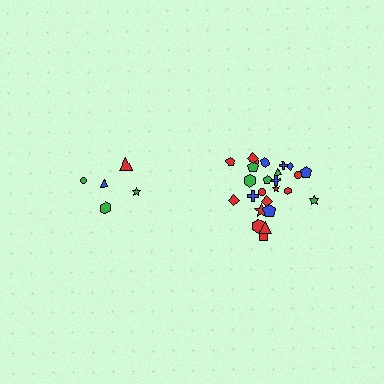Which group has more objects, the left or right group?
The right group.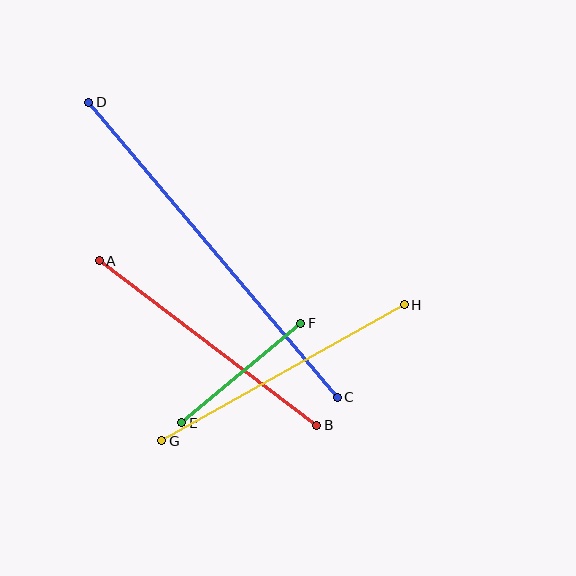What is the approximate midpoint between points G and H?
The midpoint is at approximately (283, 373) pixels.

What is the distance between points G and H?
The distance is approximately 278 pixels.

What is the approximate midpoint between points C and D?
The midpoint is at approximately (213, 250) pixels.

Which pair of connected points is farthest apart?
Points C and D are farthest apart.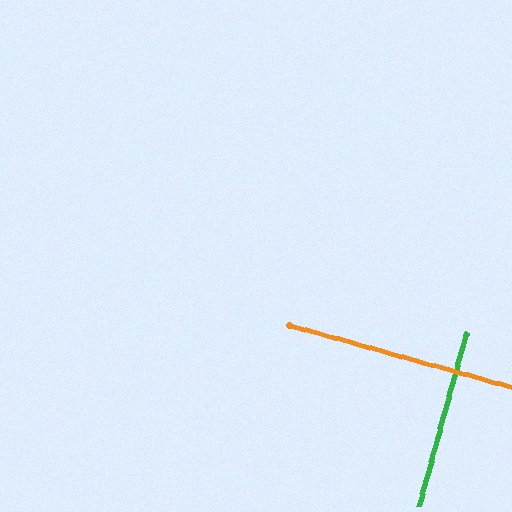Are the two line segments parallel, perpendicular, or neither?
Perpendicular — they meet at approximately 90°.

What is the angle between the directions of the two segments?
Approximately 90 degrees.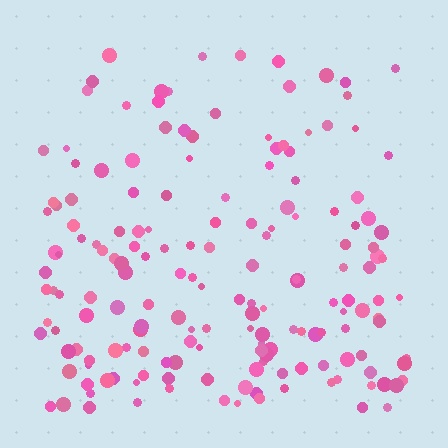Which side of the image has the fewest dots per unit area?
The top.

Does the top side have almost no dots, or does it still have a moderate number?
Still a moderate number, just noticeably fewer than the bottom.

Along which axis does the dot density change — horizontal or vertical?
Vertical.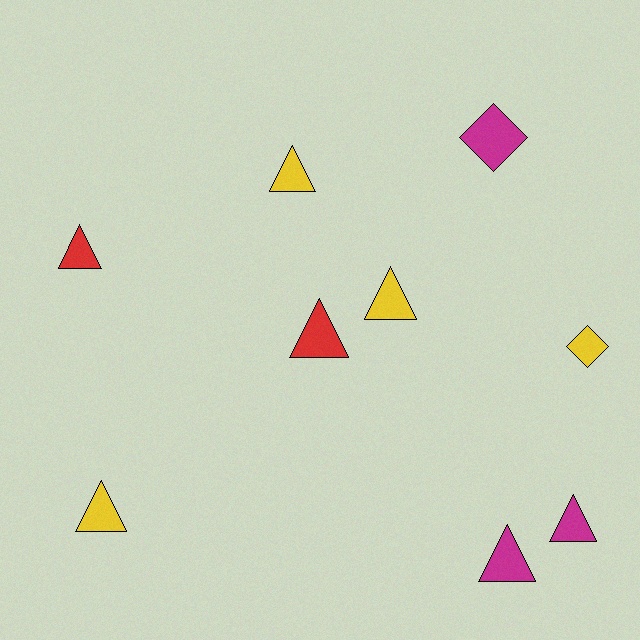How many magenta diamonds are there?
There is 1 magenta diamond.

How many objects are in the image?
There are 9 objects.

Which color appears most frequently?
Yellow, with 4 objects.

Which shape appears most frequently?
Triangle, with 7 objects.